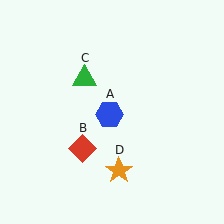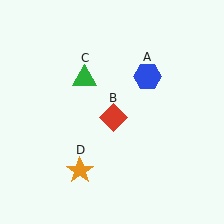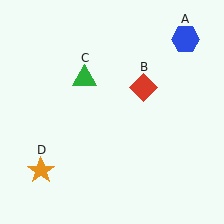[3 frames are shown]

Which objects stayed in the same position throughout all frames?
Green triangle (object C) remained stationary.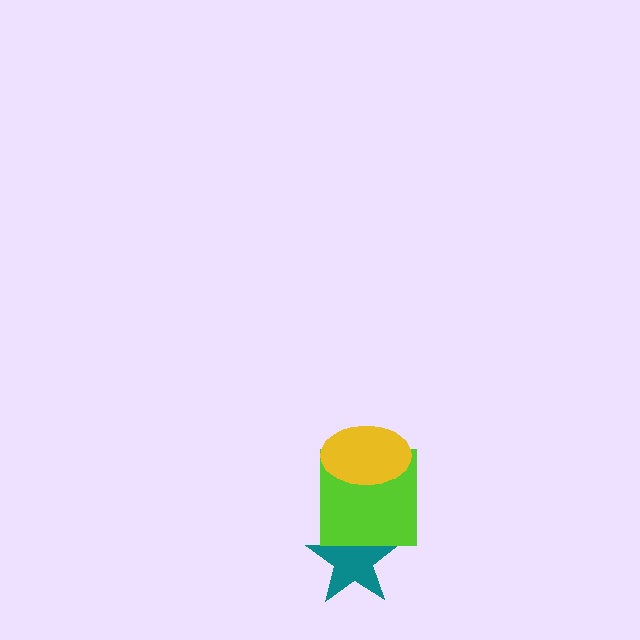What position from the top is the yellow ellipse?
The yellow ellipse is 1st from the top.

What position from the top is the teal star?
The teal star is 3rd from the top.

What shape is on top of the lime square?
The yellow ellipse is on top of the lime square.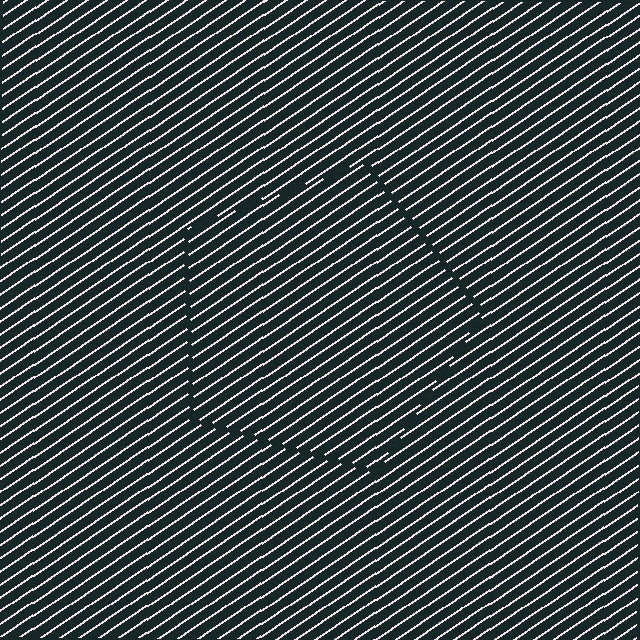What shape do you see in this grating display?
An illusory pentagon. The interior of the shape contains the same grating, shifted by half a period — the contour is defined by the phase discontinuity where line-ends from the inner and outer gratings abut.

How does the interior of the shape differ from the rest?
The interior of the shape contains the same grating, shifted by half a period — the contour is defined by the phase discontinuity where line-ends from the inner and outer gratings abut.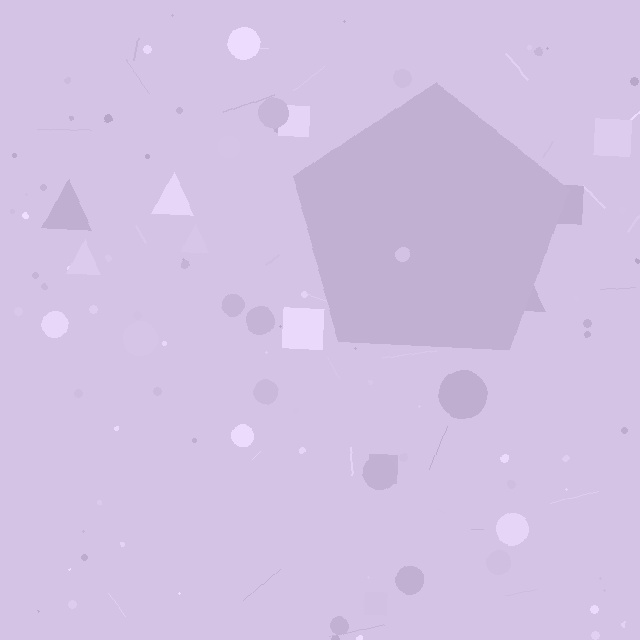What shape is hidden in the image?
A pentagon is hidden in the image.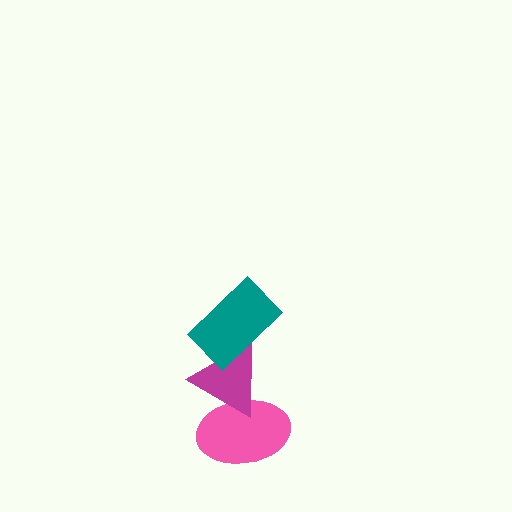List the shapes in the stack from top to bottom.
From top to bottom: the teal rectangle, the magenta triangle, the pink ellipse.